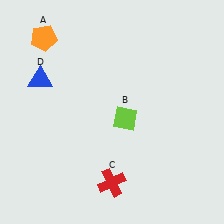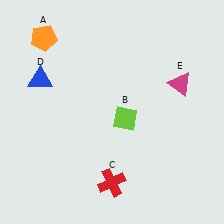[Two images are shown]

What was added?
A magenta triangle (E) was added in Image 2.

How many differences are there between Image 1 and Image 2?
There is 1 difference between the two images.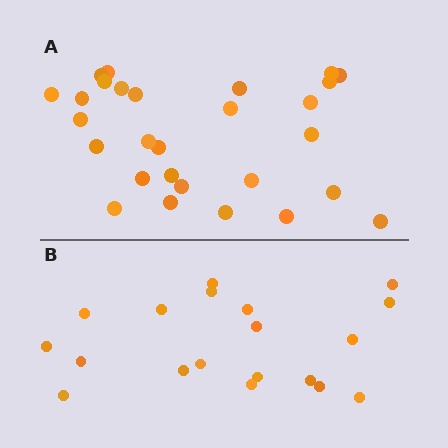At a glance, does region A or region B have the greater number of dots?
Region A (the top region) has more dots.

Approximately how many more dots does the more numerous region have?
Region A has roughly 8 or so more dots than region B.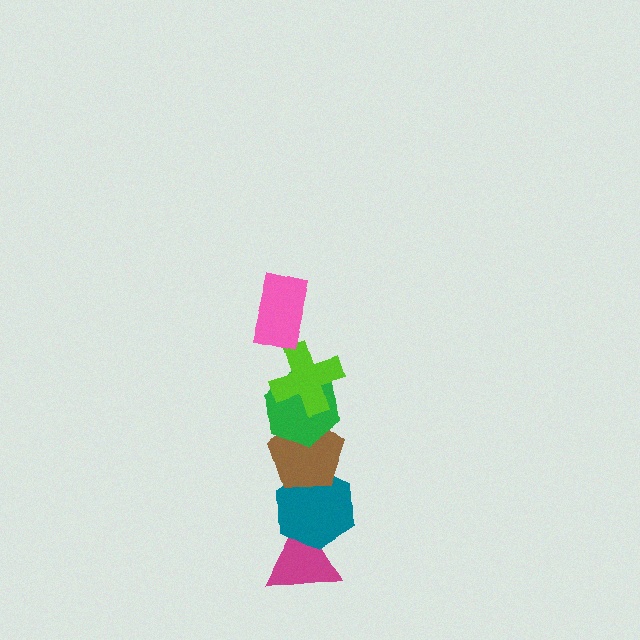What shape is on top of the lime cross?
The pink rectangle is on top of the lime cross.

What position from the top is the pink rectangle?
The pink rectangle is 1st from the top.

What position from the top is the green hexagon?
The green hexagon is 3rd from the top.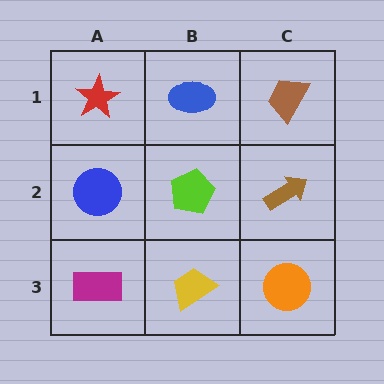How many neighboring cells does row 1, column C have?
2.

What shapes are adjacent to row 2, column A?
A red star (row 1, column A), a magenta rectangle (row 3, column A), a lime pentagon (row 2, column B).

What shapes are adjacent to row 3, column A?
A blue circle (row 2, column A), a yellow trapezoid (row 3, column B).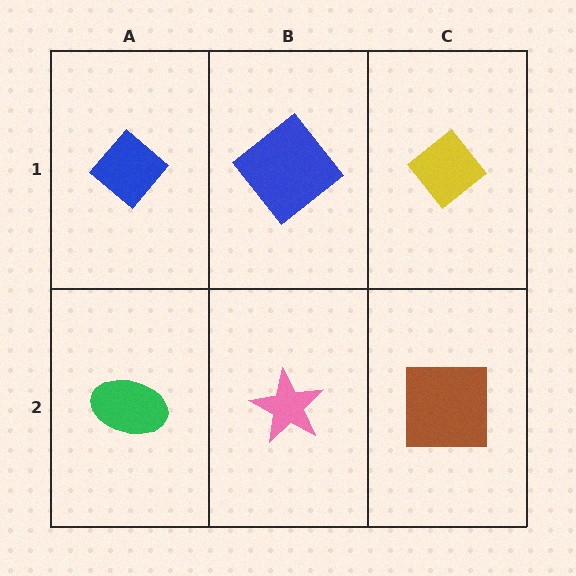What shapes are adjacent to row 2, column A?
A blue diamond (row 1, column A), a pink star (row 2, column B).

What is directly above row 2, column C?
A yellow diamond.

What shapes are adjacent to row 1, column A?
A green ellipse (row 2, column A), a blue diamond (row 1, column B).